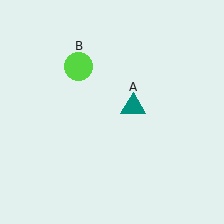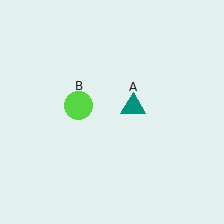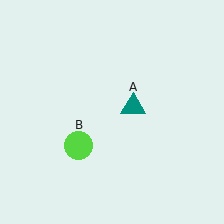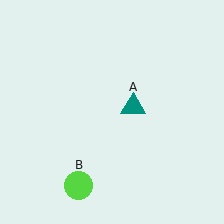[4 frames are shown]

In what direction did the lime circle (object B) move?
The lime circle (object B) moved down.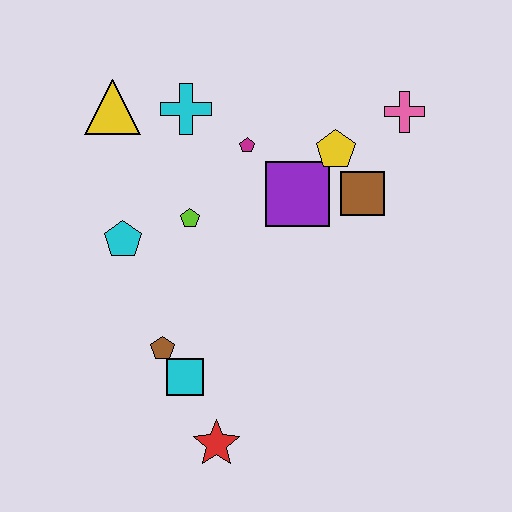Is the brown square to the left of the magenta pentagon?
No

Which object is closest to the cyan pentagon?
The lime pentagon is closest to the cyan pentagon.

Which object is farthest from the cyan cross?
The red star is farthest from the cyan cross.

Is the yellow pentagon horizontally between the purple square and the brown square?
Yes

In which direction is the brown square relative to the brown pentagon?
The brown square is to the right of the brown pentagon.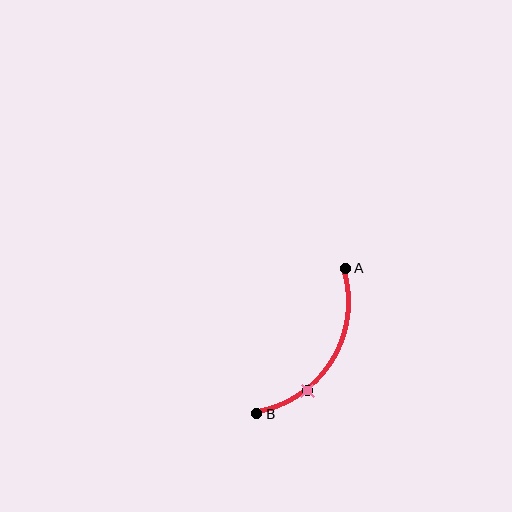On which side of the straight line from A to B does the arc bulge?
The arc bulges to the right of the straight line connecting A and B.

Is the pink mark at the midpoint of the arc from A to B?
No. The pink mark lies on the arc but is closer to endpoint B. The arc midpoint would be at the point on the curve equidistant along the arc from both A and B.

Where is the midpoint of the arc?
The arc midpoint is the point on the curve farthest from the straight line joining A and B. It sits to the right of that line.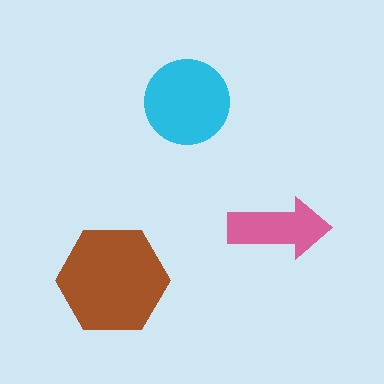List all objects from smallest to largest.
The pink arrow, the cyan circle, the brown hexagon.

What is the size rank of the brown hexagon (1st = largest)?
1st.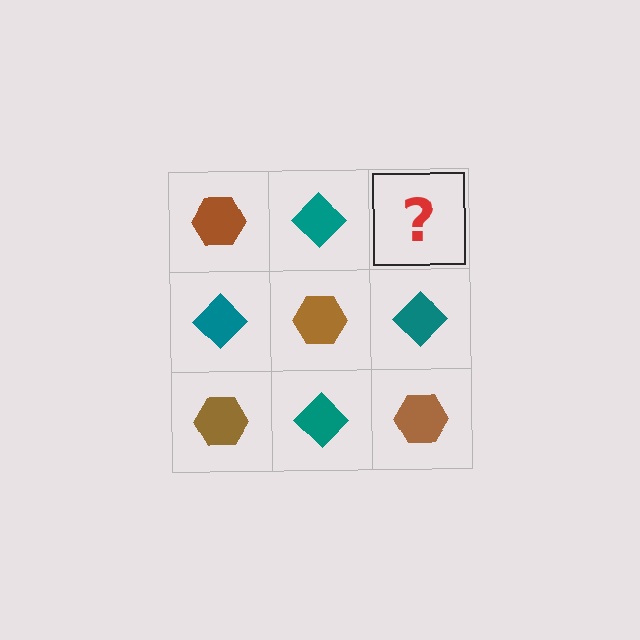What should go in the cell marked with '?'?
The missing cell should contain a brown hexagon.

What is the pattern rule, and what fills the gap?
The rule is that it alternates brown hexagon and teal diamond in a checkerboard pattern. The gap should be filled with a brown hexagon.